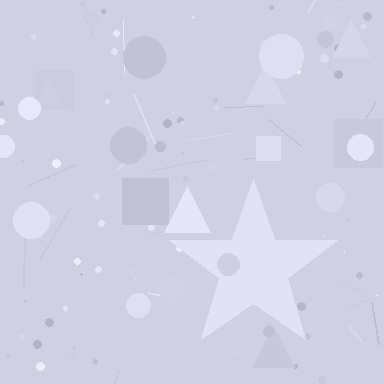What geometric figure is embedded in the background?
A star is embedded in the background.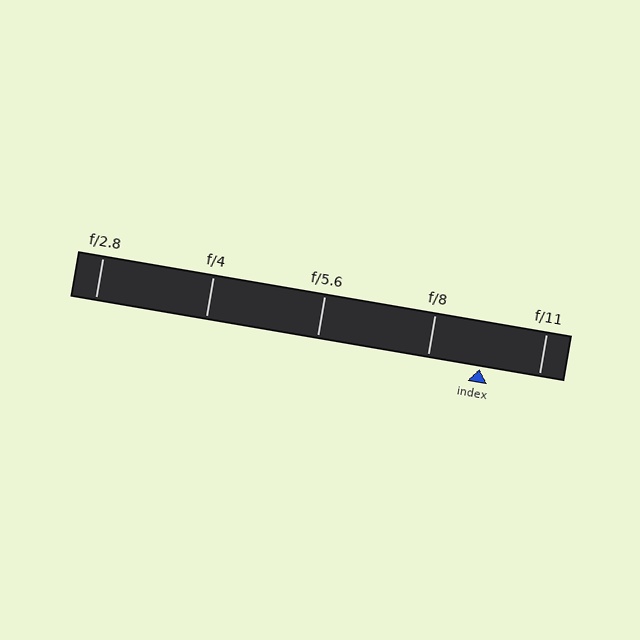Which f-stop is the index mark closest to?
The index mark is closest to f/8.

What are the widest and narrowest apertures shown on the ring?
The widest aperture shown is f/2.8 and the narrowest is f/11.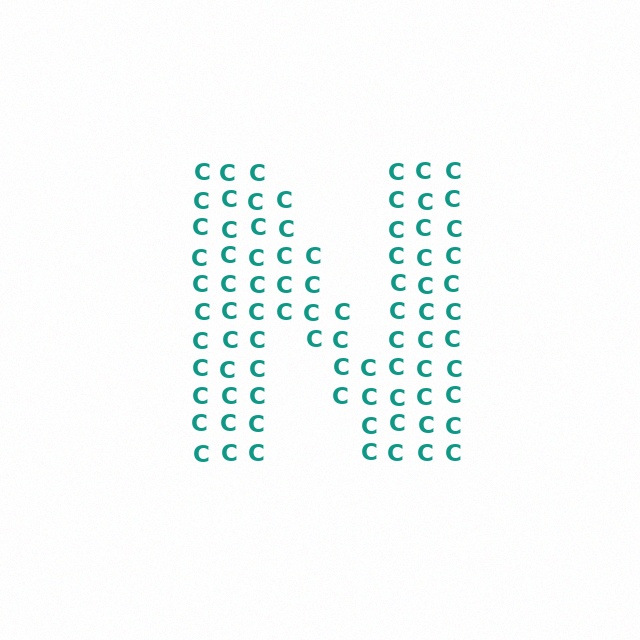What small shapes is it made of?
It is made of small letter C's.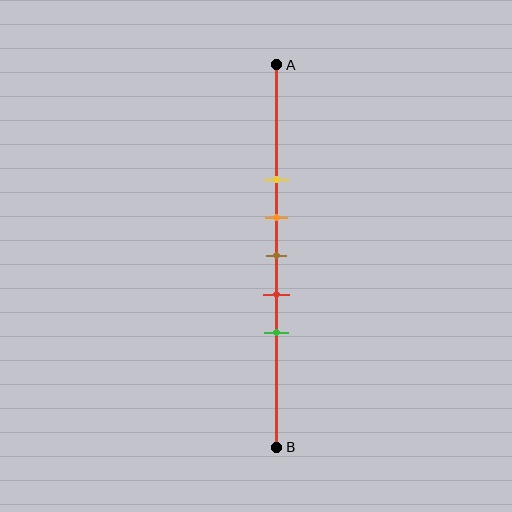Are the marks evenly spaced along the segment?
Yes, the marks are approximately evenly spaced.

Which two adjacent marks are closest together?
The orange and brown marks are the closest adjacent pair.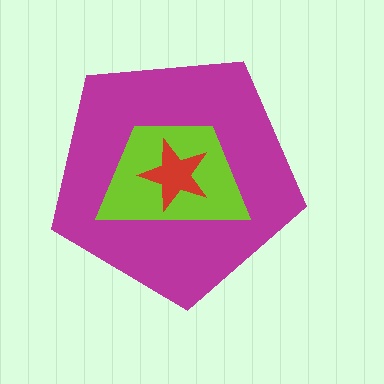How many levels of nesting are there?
3.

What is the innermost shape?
The red star.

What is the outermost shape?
The magenta pentagon.